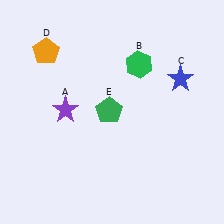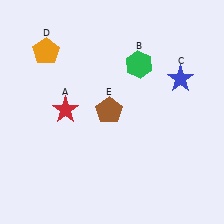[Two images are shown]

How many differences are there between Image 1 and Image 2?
There are 2 differences between the two images.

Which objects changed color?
A changed from purple to red. E changed from green to brown.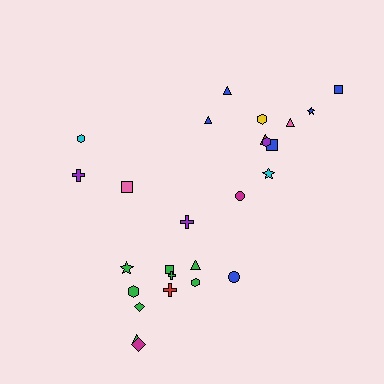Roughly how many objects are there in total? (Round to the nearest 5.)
Roughly 25 objects in total.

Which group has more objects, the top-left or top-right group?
The top-right group.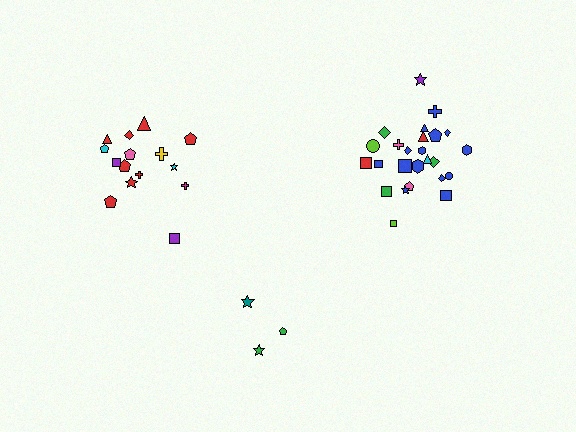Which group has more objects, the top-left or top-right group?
The top-right group.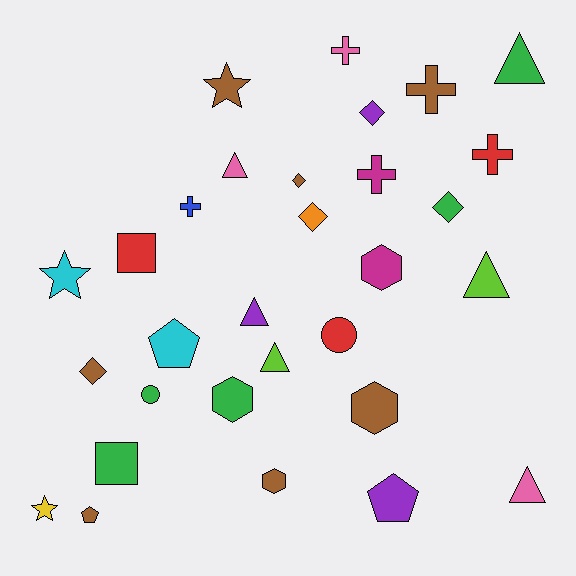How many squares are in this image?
There are 2 squares.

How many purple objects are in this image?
There are 3 purple objects.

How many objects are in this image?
There are 30 objects.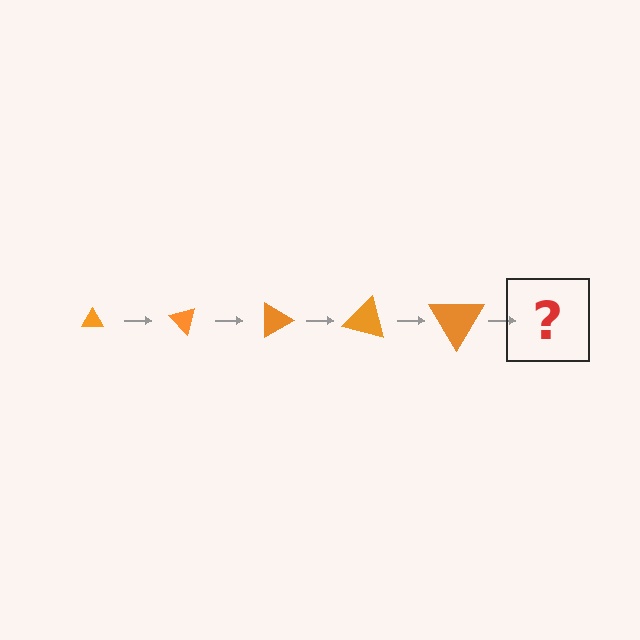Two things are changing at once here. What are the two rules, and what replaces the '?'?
The two rules are that the triangle grows larger each step and it rotates 45 degrees each step. The '?' should be a triangle, larger than the previous one and rotated 225 degrees from the start.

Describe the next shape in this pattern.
It should be a triangle, larger than the previous one and rotated 225 degrees from the start.